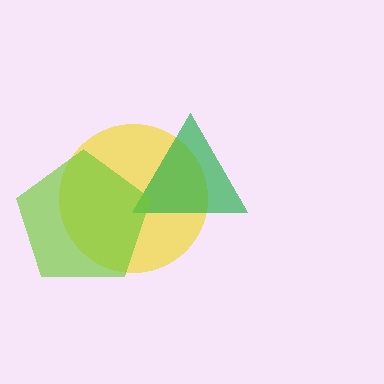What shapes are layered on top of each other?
The layered shapes are: a yellow circle, a green triangle, a lime pentagon.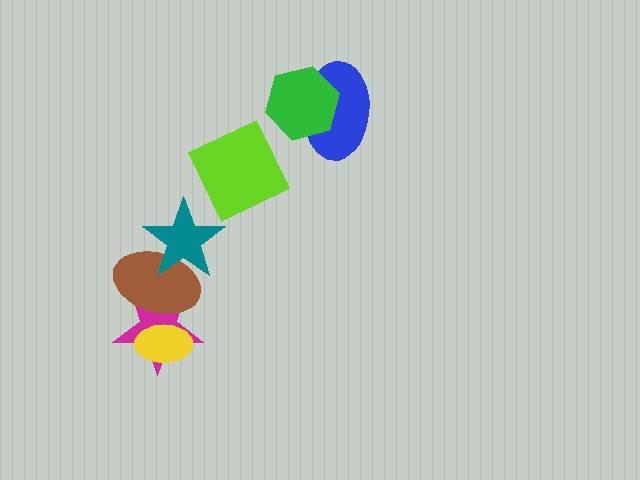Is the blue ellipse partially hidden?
Yes, it is partially covered by another shape.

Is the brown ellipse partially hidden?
Yes, it is partially covered by another shape.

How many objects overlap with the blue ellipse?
1 object overlaps with the blue ellipse.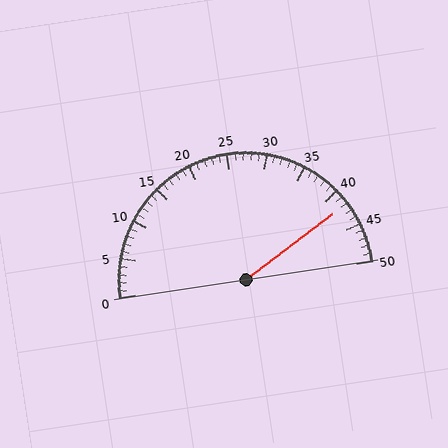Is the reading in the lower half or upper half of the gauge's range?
The reading is in the upper half of the range (0 to 50).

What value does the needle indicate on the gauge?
The needle indicates approximately 42.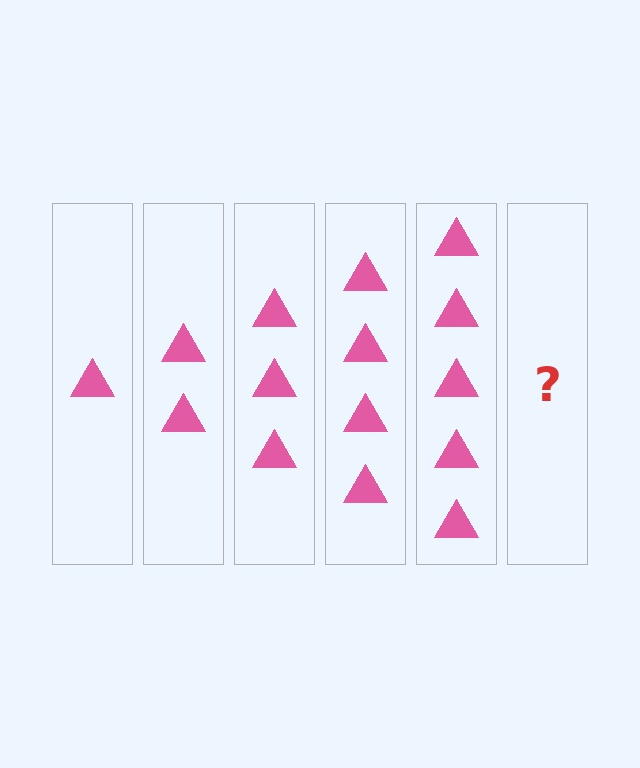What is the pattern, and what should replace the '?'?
The pattern is that each step adds one more triangle. The '?' should be 6 triangles.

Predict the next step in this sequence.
The next step is 6 triangles.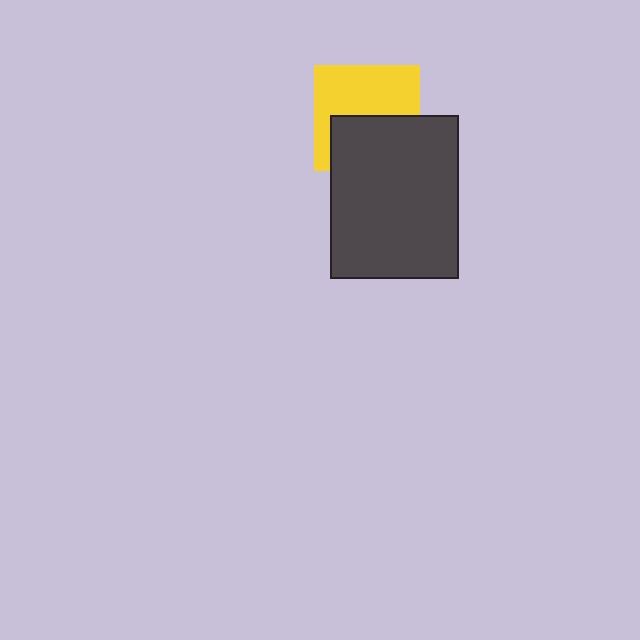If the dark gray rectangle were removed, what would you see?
You would see the complete yellow square.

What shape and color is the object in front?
The object in front is a dark gray rectangle.